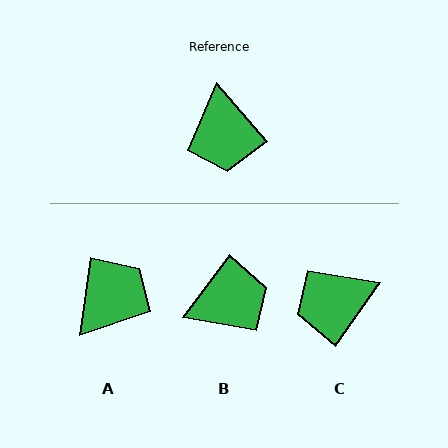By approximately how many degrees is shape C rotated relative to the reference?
Approximately 76 degrees clockwise.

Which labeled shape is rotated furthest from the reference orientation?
A, about 131 degrees away.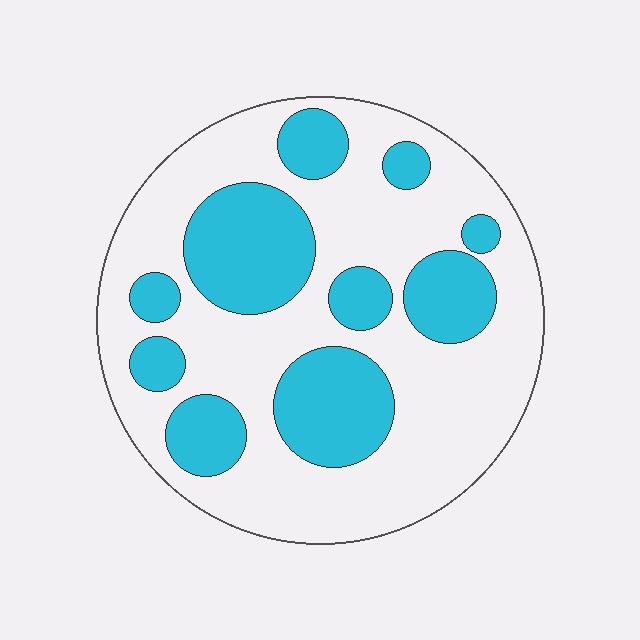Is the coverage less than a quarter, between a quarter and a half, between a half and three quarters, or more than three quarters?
Between a quarter and a half.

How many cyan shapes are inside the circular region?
10.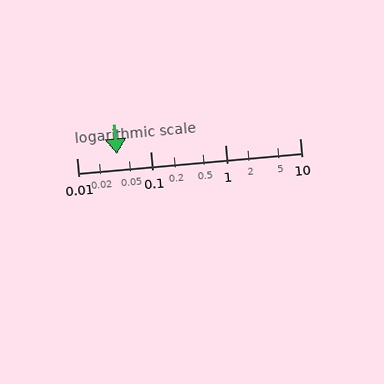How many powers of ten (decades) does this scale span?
The scale spans 3 decades, from 0.01 to 10.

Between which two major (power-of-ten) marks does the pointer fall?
The pointer is between 0.01 and 0.1.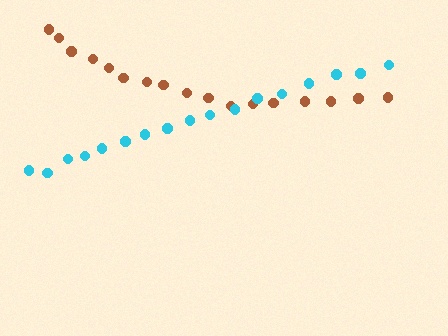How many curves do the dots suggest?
There are 2 distinct paths.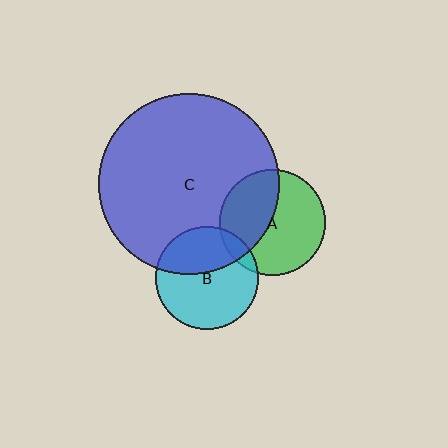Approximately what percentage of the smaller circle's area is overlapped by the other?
Approximately 10%.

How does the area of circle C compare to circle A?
Approximately 2.9 times.